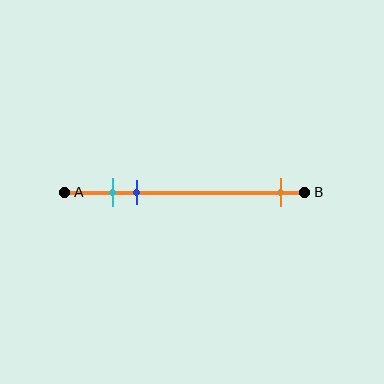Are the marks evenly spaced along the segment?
No, the marks are not evenly spaced.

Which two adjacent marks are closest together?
The cyan and blue marks are the closest adjacent pair.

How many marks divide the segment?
There are 3 marks dividing the segment.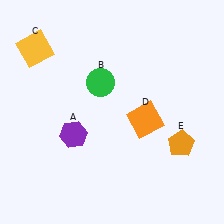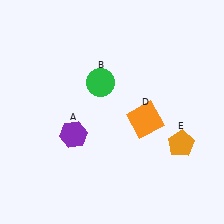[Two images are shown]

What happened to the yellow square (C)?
The yellow square (C) was removed in Image 2. It was in the top-left area of Image 1.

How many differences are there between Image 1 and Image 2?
There is 1 difference between the two images.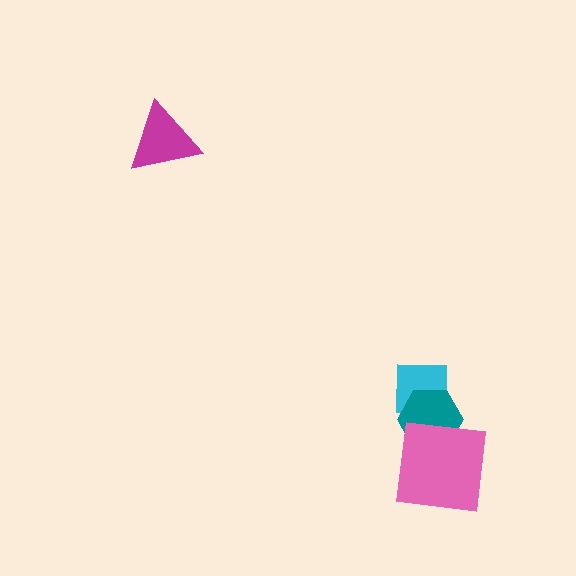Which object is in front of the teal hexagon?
The pink square is in front of the teal hexagon.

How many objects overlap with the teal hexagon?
2 objects overlap with the teal hexagon.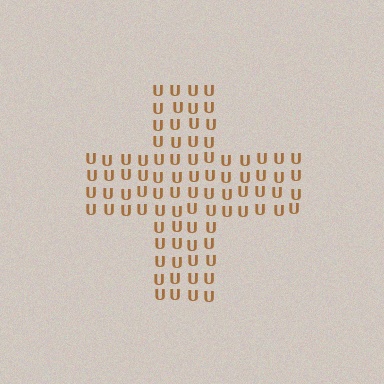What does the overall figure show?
The overall figure shows a cross.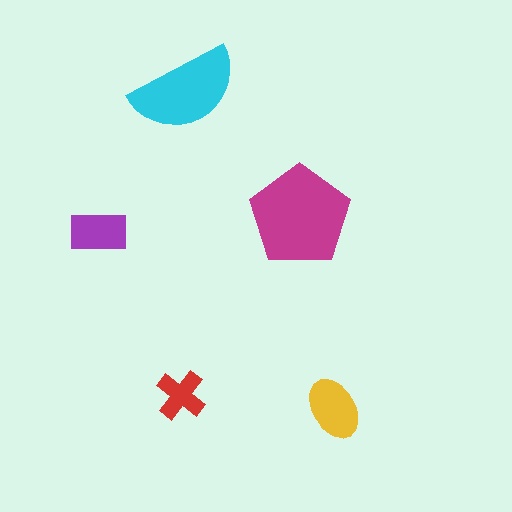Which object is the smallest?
The red cross.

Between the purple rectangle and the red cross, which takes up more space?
The purple rectangle.